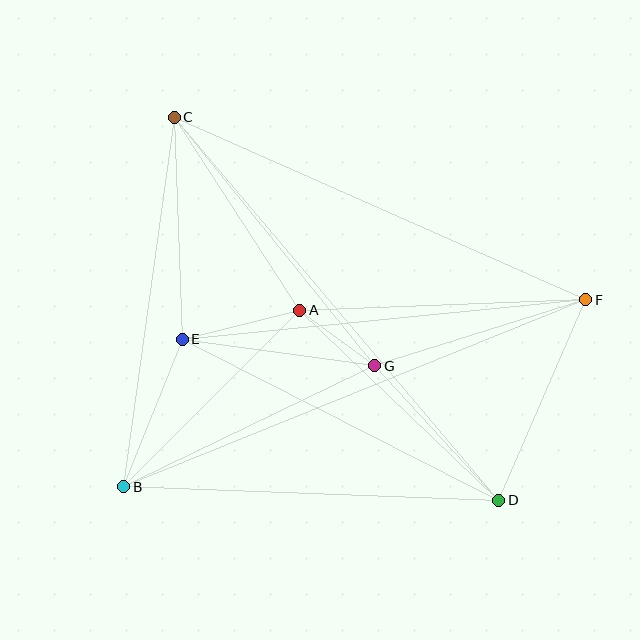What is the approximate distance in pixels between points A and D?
The distance between A and D is approximately 275 pixels.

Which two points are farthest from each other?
Points C and D are farthest from each other.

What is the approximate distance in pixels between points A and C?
The distance between A and C is approximately 230 pixels.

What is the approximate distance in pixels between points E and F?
The distance between E and F is approximately 405 pixels.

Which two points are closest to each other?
Points A and G are closest to each other.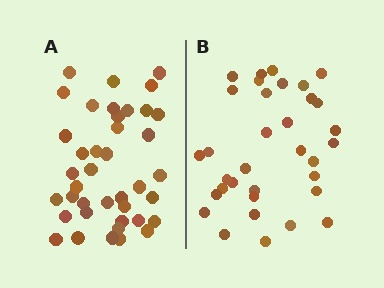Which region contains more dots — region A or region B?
Region A (the left region) has more dots.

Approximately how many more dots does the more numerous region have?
Region A has about 6 more dots than region B.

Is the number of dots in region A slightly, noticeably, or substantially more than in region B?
Region A has only slightly more — the two regions are fairly close. The ratio is roughly 1.2 to 1.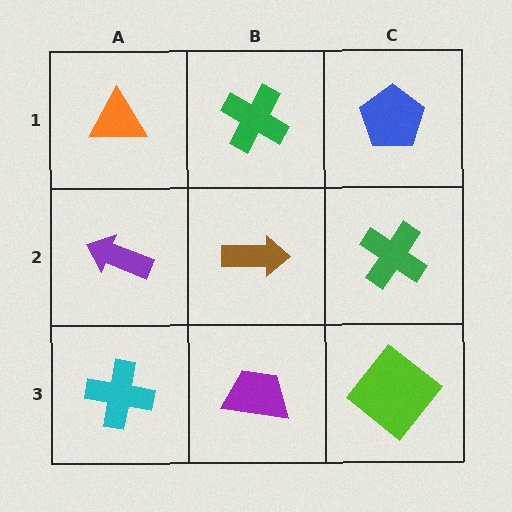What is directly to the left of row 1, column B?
An orange triangle.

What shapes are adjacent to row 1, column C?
A green cross (row 2, column C), a green cross (row 1, column B).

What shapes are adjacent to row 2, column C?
A blue pentagon (row 1, column C), a lime diamond (row 3, column C), a brown arrow (row 2, column B).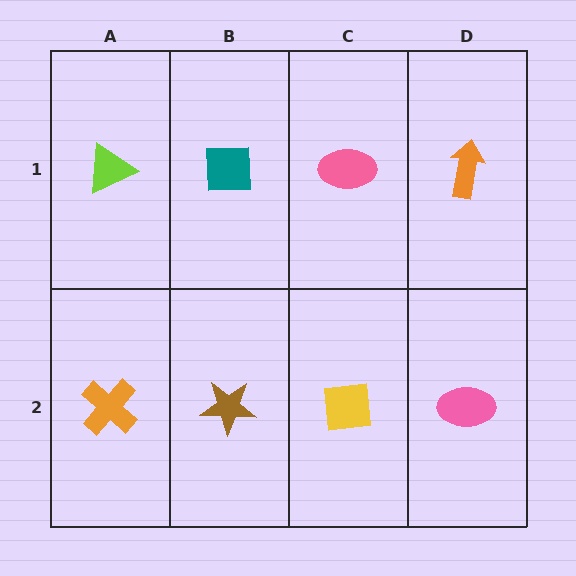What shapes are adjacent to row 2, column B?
A teal square (row 1, column B), an orange cross (row 2, column A), a yellow square (row 2, column C).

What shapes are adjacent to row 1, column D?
A pink ellipse (row 2, column D), a pink ellipse (row 1, column C).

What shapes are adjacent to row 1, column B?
A brown star (row 2, column B), a lime triangle (row 1, column A), a pink ellipse (row 1, column C).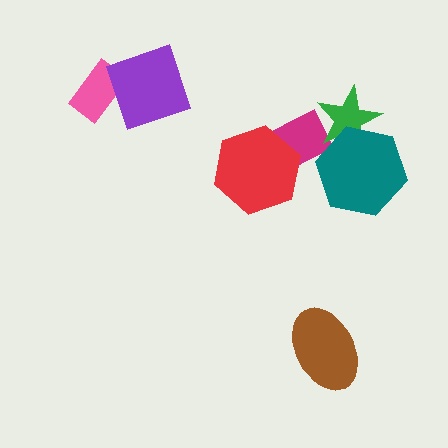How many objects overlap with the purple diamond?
1 object overlaps with the purple diamond.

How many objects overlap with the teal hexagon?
2 objects overlap with the teal hexagon.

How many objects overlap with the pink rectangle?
1 object overlaps with the pink rectangle.